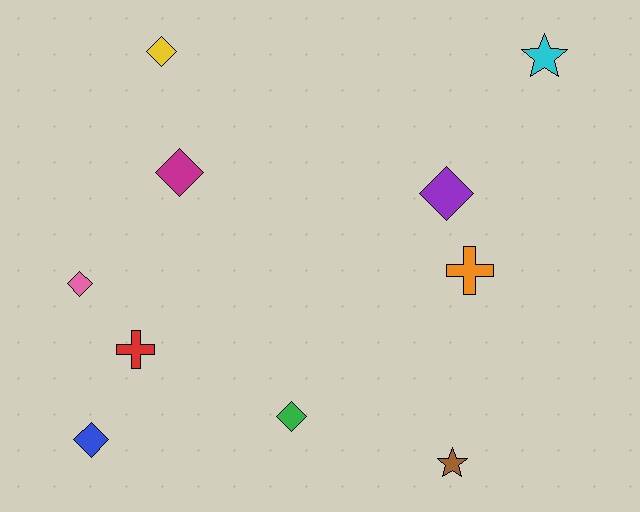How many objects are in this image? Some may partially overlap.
There are 10 objects.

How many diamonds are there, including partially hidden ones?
There are 6 diamonds.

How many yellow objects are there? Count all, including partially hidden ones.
There is 1 yellow object.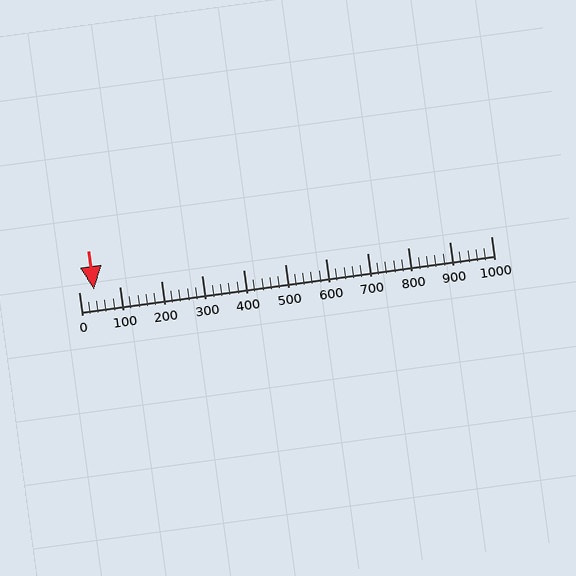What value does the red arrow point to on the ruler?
The red arrow points to approximately 38.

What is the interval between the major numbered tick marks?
The major tick marks are spaced 100 units apart.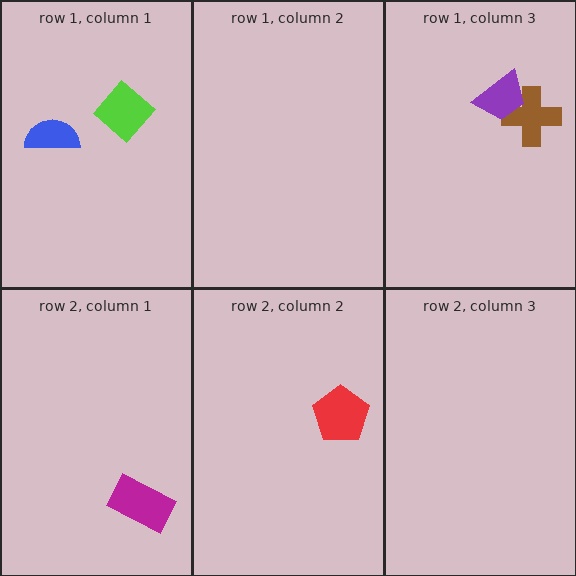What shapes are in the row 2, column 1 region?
The magenta rectangle.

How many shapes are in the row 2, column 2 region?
1.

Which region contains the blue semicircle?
The row 1, column 1 region.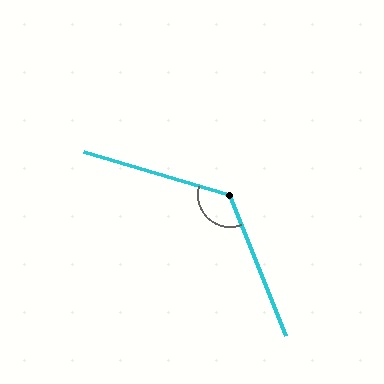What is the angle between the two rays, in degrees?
Approximately 128 degrees.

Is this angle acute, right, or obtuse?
It is obtuse.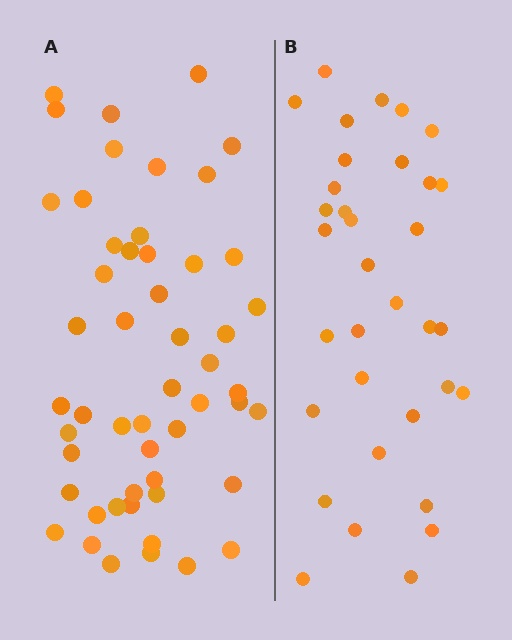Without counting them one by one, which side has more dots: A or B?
Region A (the left region) has more dots.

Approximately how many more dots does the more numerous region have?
Region A has approximately 20 more dots than region B.